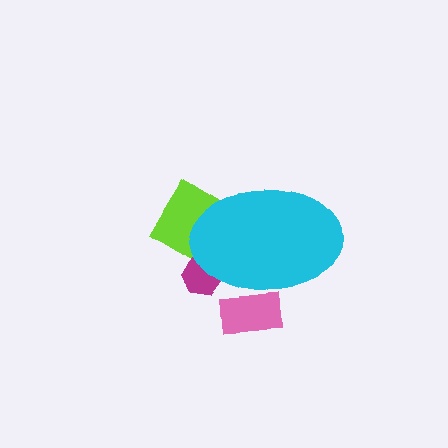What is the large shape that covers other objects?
A cyan ellipse.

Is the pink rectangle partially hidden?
Yes, the pink rectangle is partially hidden behind the cyan ellipse.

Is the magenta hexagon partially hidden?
Yes, the magenta hexagon is partially hidden behind the cyan ellipse.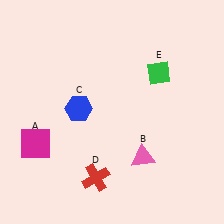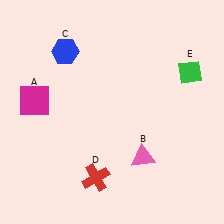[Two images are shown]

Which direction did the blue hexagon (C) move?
The blue hexagon (C) moved up.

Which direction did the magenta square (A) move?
The magenta square (A) moved up.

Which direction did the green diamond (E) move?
The green diamond (E) moved right.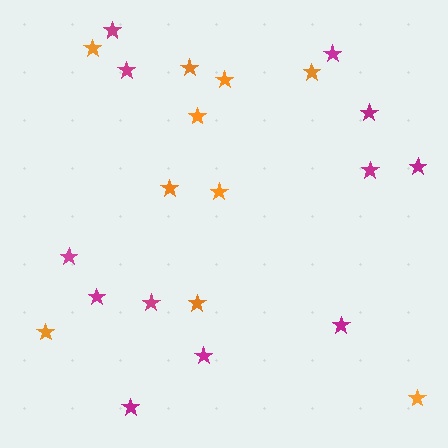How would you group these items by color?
There are 2 groups: one group of orange stars (10) and one group of magenta stars (12).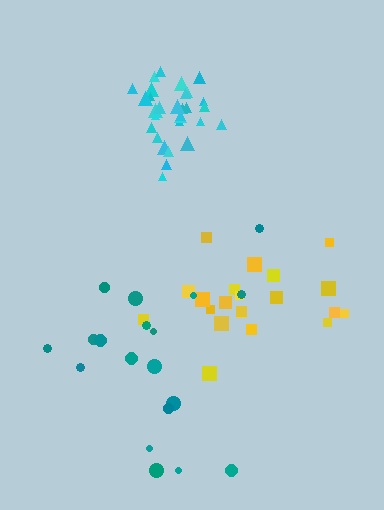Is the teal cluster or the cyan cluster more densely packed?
Cyan.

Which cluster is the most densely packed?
Cyan.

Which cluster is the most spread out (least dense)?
Teal.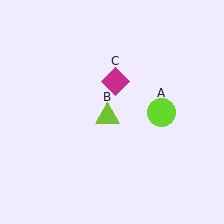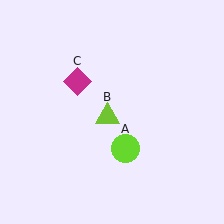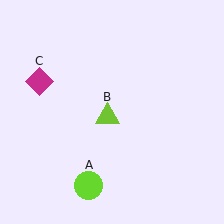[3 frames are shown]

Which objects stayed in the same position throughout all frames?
Lime triangle (object B) remained stationary.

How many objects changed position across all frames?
2 objects changed position: lime circle (object A), magenta diamond (object C).